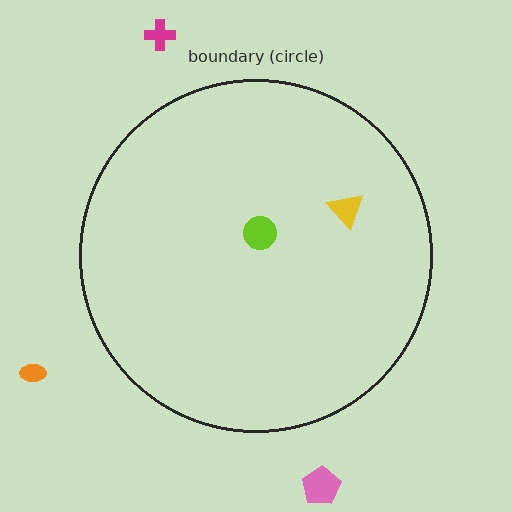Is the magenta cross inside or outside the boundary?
Outside.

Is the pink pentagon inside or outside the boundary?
Outside.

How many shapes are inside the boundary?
2 inside, 3 outside.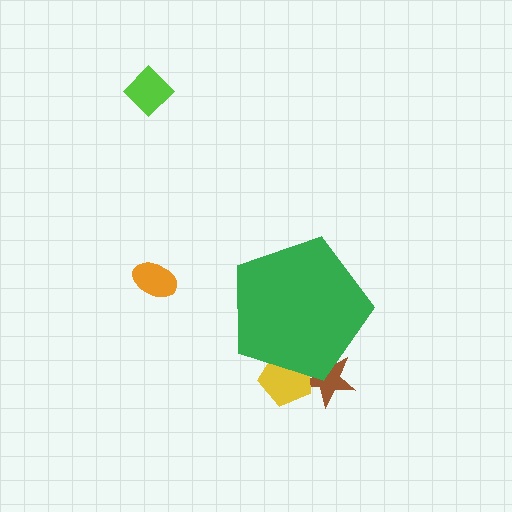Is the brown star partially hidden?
Yes, the brown star is partially hidden behind the green pentagon.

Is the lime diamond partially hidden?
No, the lime diamond is fully visible.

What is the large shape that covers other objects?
A green pentagon.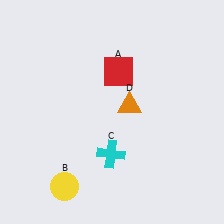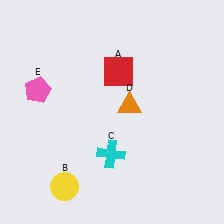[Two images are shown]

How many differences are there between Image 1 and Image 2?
There is 1 difference between the two images.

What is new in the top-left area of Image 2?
A pink pentagon (E) was added in the top-left area of Image 2.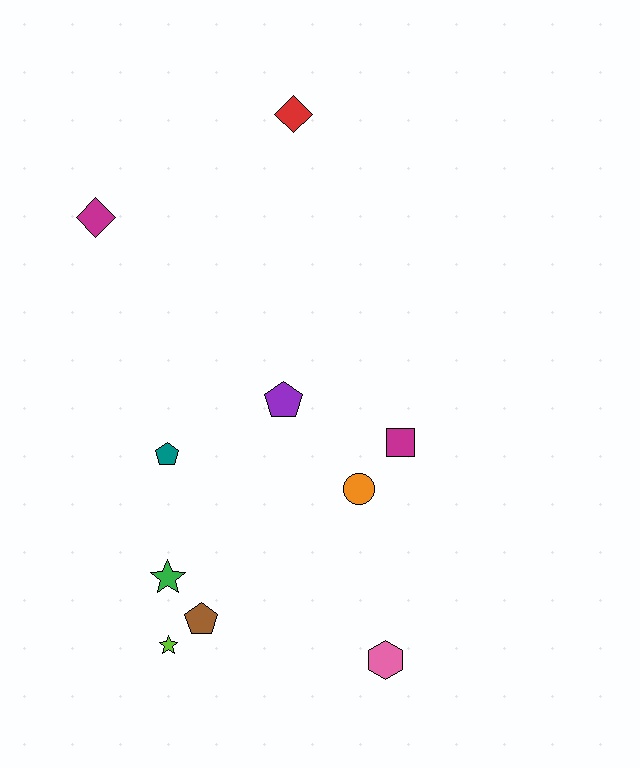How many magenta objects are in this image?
There are 2 magenta objects.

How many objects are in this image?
There are 10 objects.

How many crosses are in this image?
There are no crosses.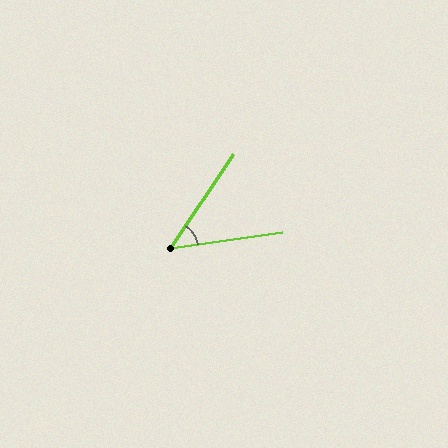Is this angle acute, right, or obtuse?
It is acute.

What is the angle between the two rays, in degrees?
Approximately 48 degrees.